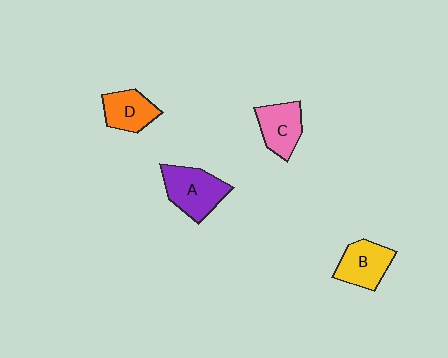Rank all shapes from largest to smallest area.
From largest to smallest: A (purple), B (yellow), C (pink), D (orange).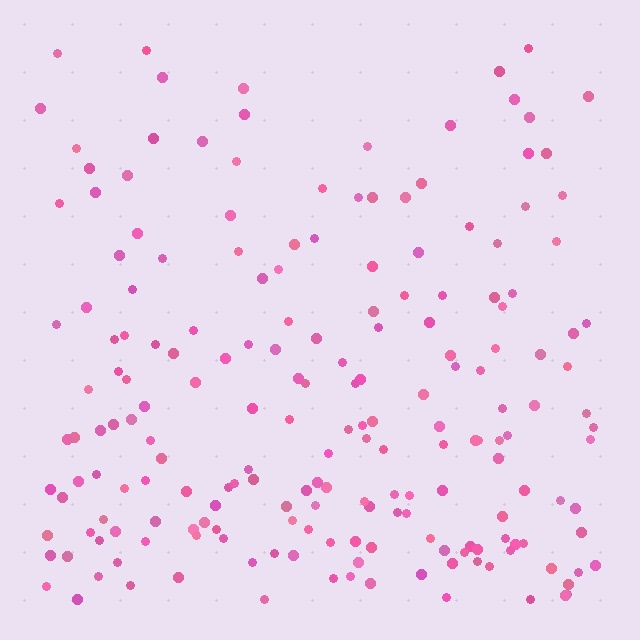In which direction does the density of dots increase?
From top to bottom, with the bottom side densest.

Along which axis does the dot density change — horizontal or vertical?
Vertical.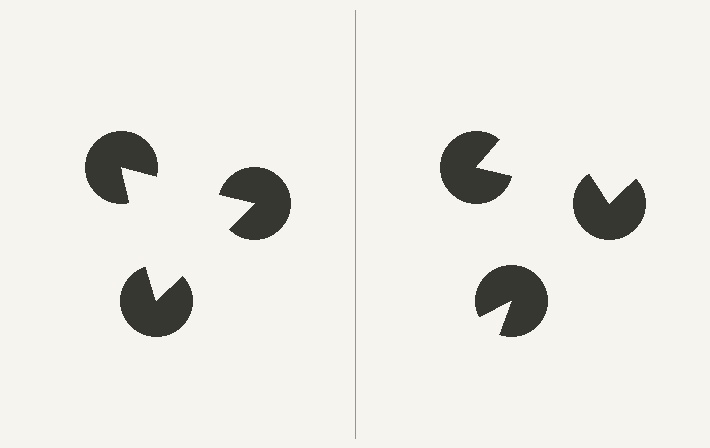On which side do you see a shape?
An illusory triangle appears on the left side. On the right side the wedge cuts are rotated, so no coherent shape forms.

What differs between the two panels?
The pac-man discs are positioned identically on both sides; only the wedge orientations differ. On the left they align to a triangle; on the right they are misaligned.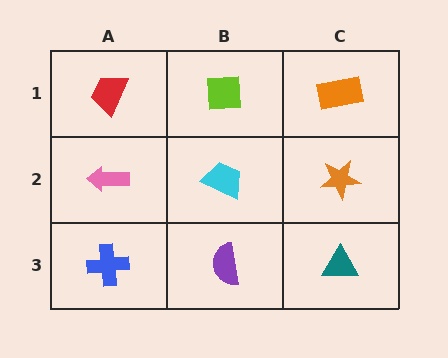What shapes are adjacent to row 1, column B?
A cyan trapezoid (row 2, column B), a red trapezoid (row 1, column A), an orange rectangle (row 1, column C).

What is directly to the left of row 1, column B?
A red trapezoid.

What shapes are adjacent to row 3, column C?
An orange star (row 2, column C), a purple semicircle (row 3, column B).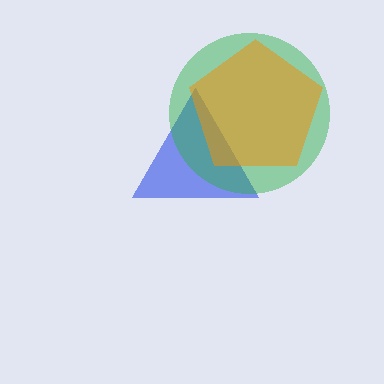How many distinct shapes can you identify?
There are 3 distinct shapes: a blue triangle, a green circle, an orange pentagon.